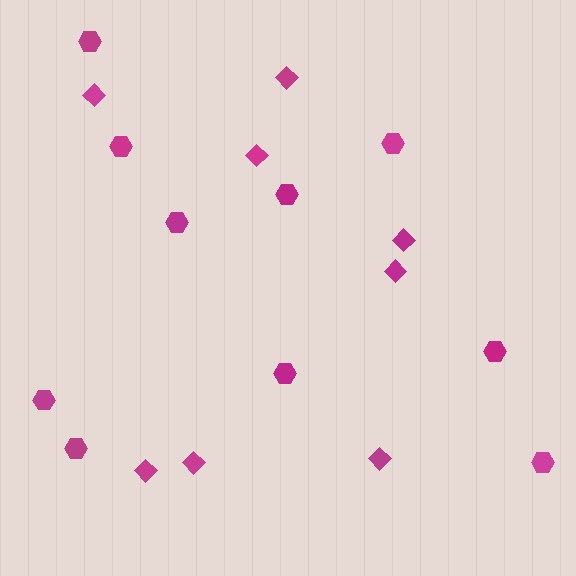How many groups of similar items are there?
There are 2 groups: one group of diamonds (8) and one group of hexagons (10).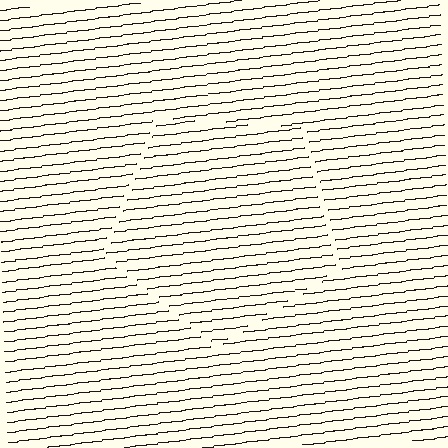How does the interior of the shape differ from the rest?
The interior of the shape contains the same grating, shifted by half a period — the contour is defined by the phase discontinuity where line-ends from the inner and outer gratings abut.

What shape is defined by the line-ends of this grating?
An illusory pentagon. The interior of the shape contains the same grating, shifted by half a period — the contour is defined by the phase discontinuity where line-ends from the inner and outer gratings abut.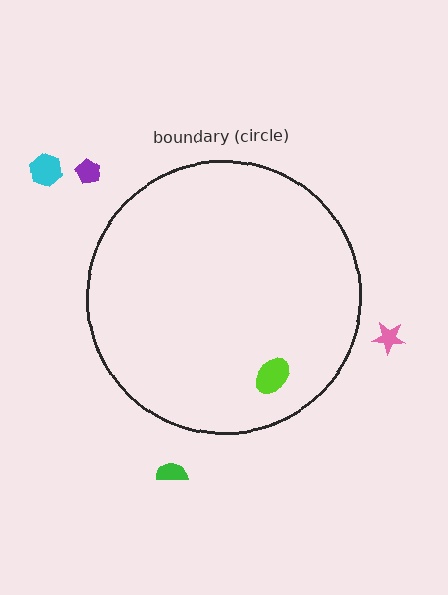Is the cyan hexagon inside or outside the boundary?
Outside.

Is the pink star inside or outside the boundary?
Outside.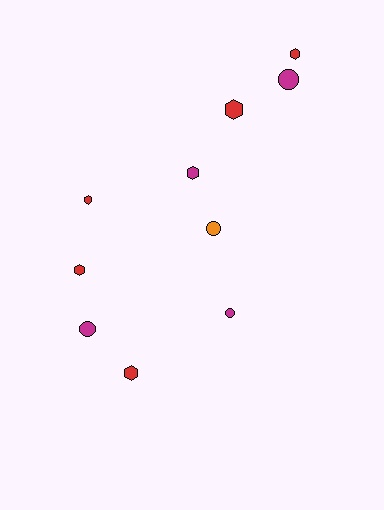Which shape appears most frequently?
Hexagon, with 6 objects.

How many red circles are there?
There are no red circles.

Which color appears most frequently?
Red, with 5 objects.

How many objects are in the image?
There are 10 objects.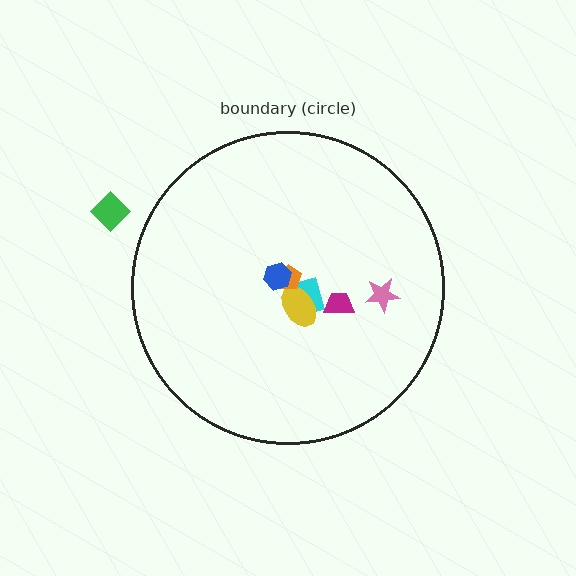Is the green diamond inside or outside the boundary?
Outside.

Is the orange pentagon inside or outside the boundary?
Inside.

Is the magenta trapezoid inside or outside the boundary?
Inside.